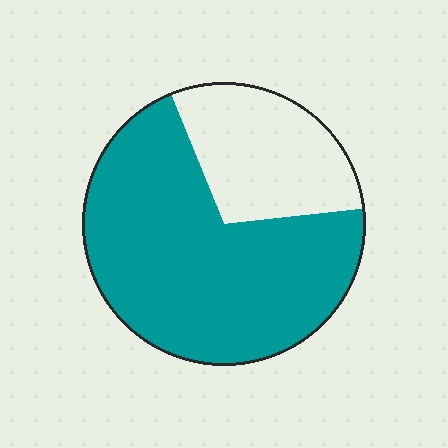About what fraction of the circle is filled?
About two thirds (2/3).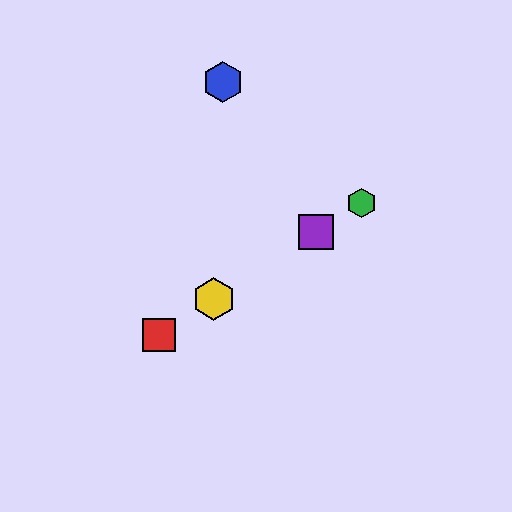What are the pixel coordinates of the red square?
The red square is at (159, 335).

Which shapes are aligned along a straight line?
The red square, the green hexagon, the yellow hexagon, the purple square are aligned along a straight line.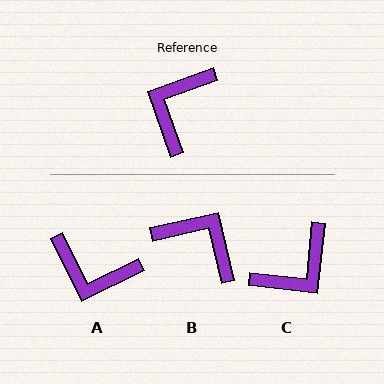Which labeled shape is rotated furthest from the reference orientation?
C, about 154 degrees away.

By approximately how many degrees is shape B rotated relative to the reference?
Approximately 97 degrees clockwise.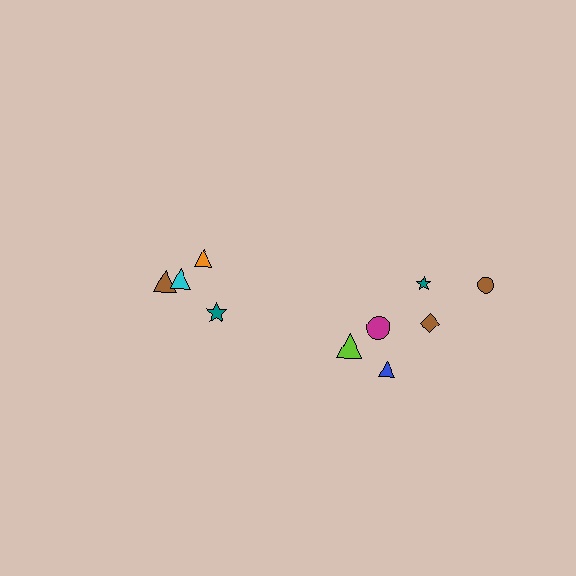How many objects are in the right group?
There are 6 objects.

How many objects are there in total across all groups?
There are 10 objects.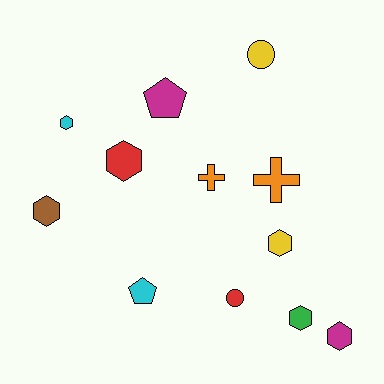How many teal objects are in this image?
There are no teal objects.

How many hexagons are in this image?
There are 6 hexagons.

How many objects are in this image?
There are 12 objects.